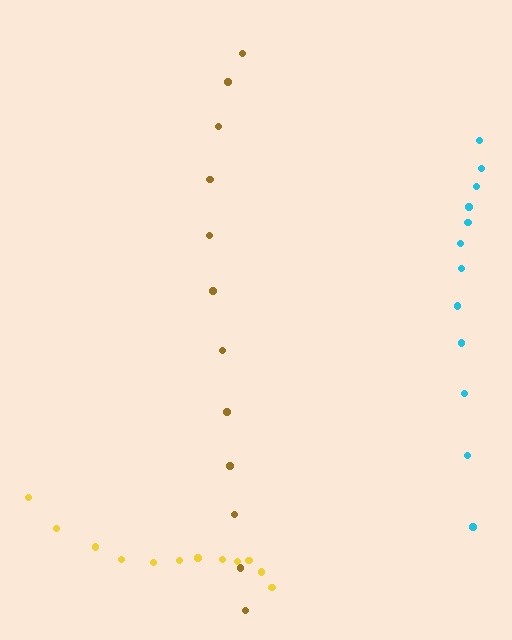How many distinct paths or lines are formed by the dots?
There are 3 distinct paths.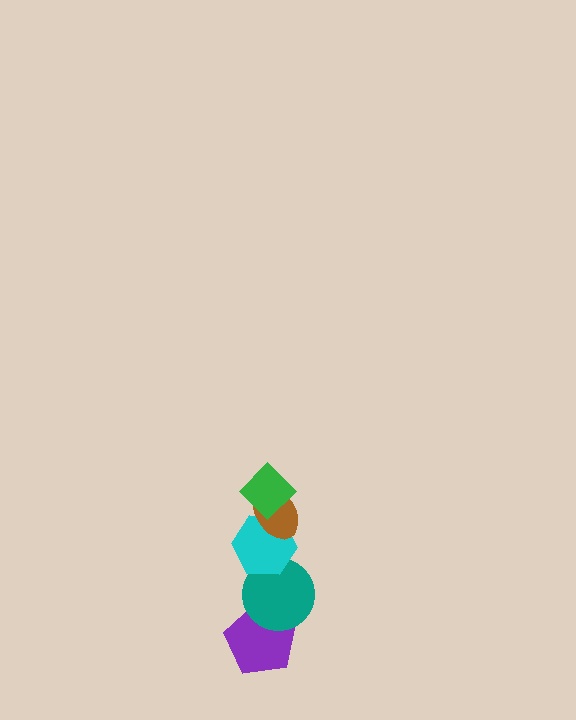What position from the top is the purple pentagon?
The purple pentagon is 5th from the top.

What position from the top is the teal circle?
The teal circle is 4th from the top.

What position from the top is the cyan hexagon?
The cyan hexagon is 3rd from the top.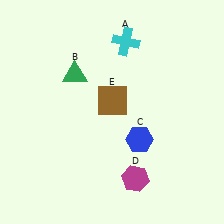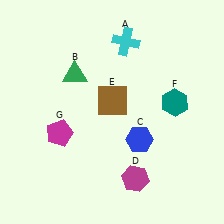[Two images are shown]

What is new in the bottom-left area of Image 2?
A magenta pentagon (G) was added in the bottom-left area of Image 2.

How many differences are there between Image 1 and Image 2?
There are 2 differences between the two images.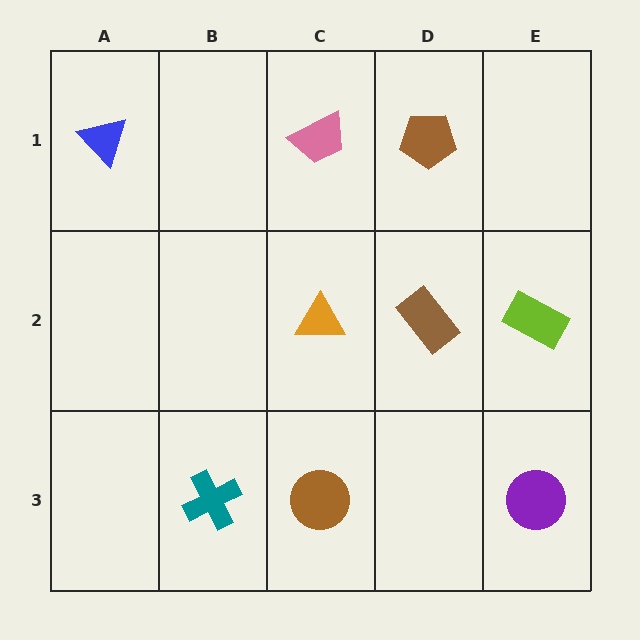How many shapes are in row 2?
3 shapes.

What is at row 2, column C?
An orange triangle.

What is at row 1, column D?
A brown pentagon.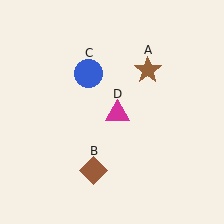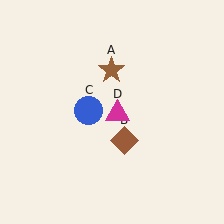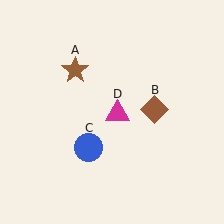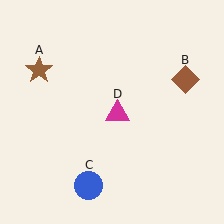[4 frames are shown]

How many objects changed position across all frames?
3 objects changed position: brown star (object A), brown diamond (object B), blue circle (object C).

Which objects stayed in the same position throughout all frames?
Magenta triangle (object D) remained stationary.